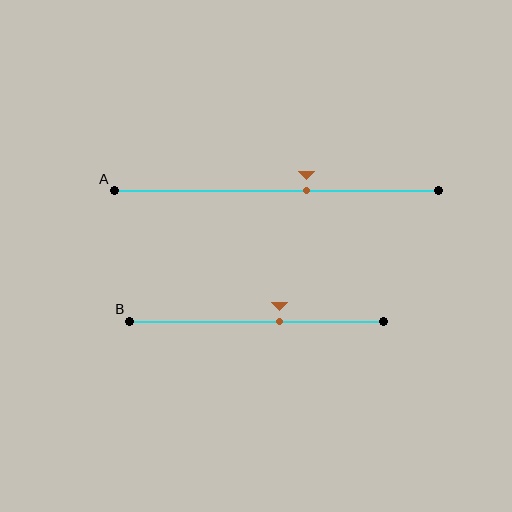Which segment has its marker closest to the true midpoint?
Segment B has its marker closest to the true midpoint.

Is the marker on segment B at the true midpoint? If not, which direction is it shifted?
No, the marker on segment B is shifted to the right by about 9% of the segment length.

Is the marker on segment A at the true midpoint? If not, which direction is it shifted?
No, the marker on segment A is shifted to the right by about 9% of the segment length.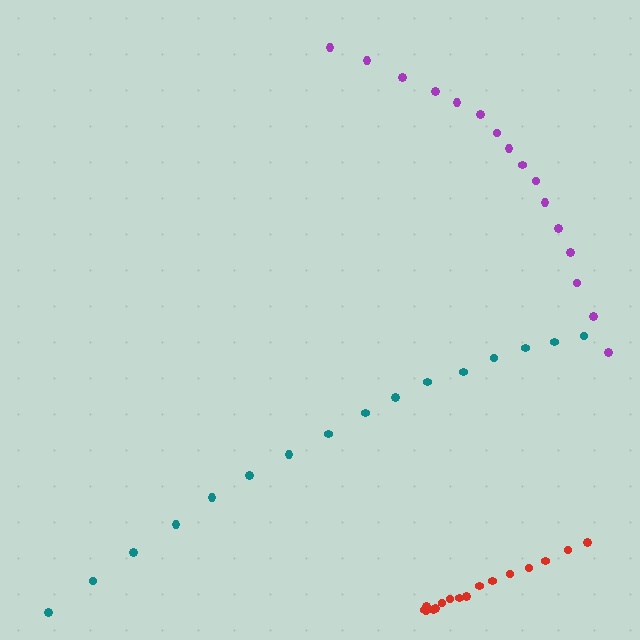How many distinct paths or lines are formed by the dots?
There are 3 distinct paths.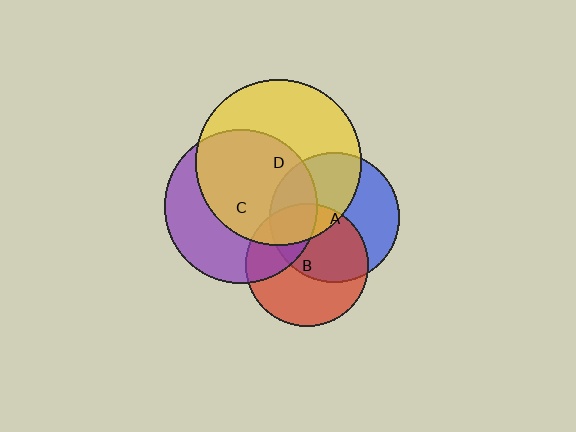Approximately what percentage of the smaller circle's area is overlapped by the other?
Approximately 30%.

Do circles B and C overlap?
Yes.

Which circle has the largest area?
Circle D (yellow).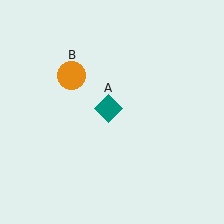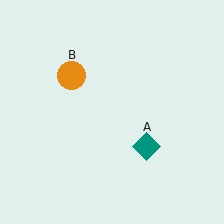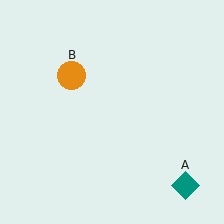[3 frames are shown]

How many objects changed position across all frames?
1 object changed position: teal diamond (object A).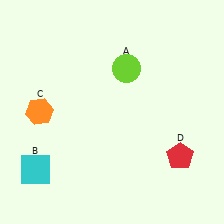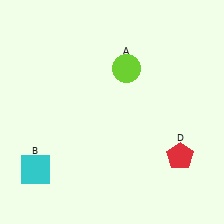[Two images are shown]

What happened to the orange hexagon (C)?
The orange hexagon (C) was removed in Image 2. It was in the top-left area of Image 1.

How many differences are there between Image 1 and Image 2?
There is 1 difference between the two images.